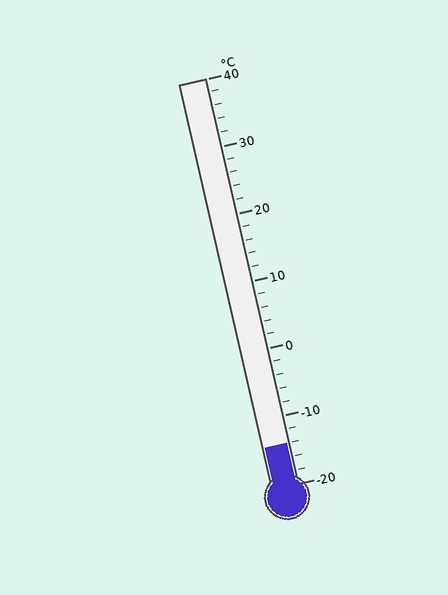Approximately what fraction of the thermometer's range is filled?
The thermometer is filled to approximately 10% of its range.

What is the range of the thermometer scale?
The thermometer scale ranges from -20°C to 40°C.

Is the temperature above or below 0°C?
The temperature is below 0°C.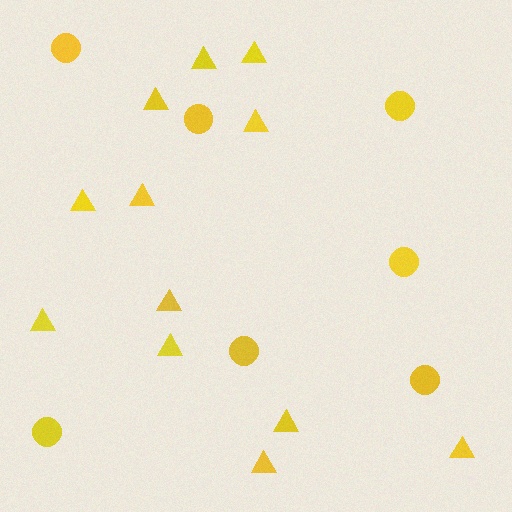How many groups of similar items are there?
There are 2 groups: one group of circles (7) and one group of triangles (12).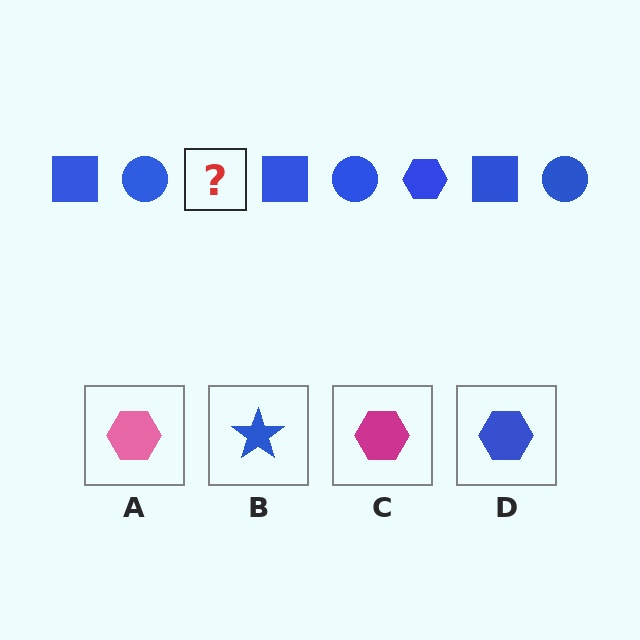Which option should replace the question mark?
Option D.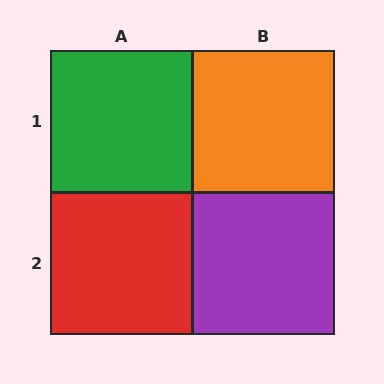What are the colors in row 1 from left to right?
Green, orange.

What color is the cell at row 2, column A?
Red.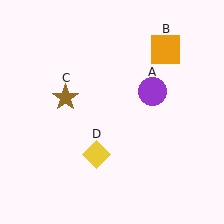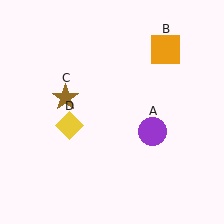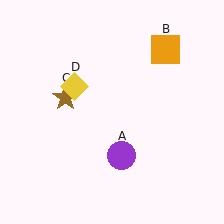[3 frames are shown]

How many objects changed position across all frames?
2 objects changed position: purple circle (object A), yellow diamond (object D).